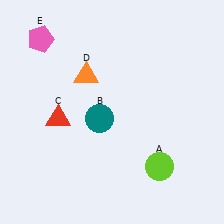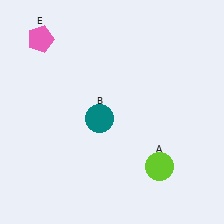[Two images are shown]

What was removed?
The red triangle (C), the orange triangle (D) were removed in Image 2.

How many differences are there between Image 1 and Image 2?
There are 2 differences between the two images.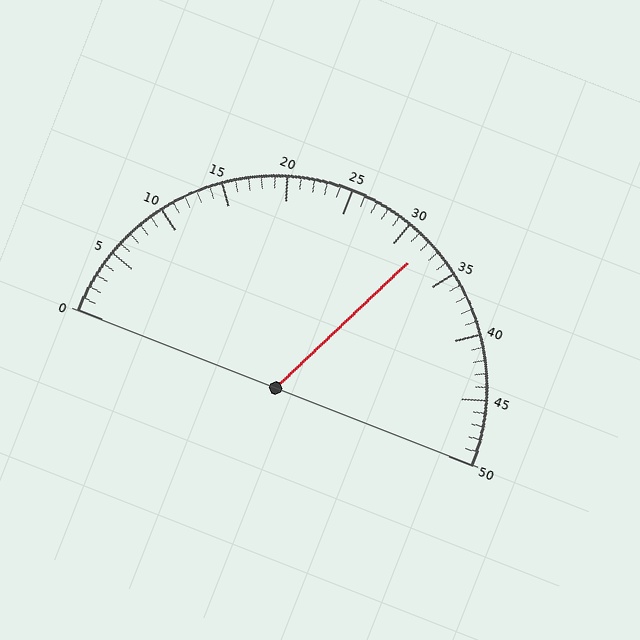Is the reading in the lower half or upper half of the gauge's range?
The reading is in the upper half of the range (0 to 50).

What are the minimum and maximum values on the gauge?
The gauge ranges from 0 to 50.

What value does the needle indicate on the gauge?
The needle indicates approximately 32.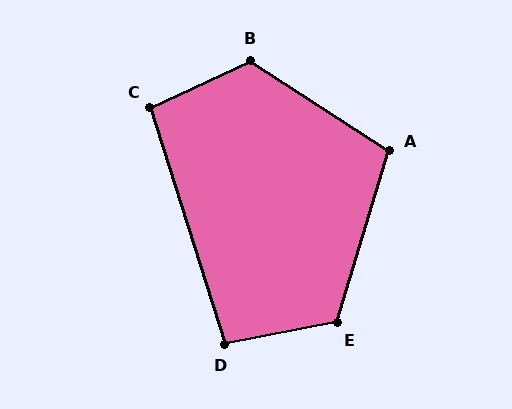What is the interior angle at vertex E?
Approximately 118 degrees (obtuse).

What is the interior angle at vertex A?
Approximately 106 degrees (obtuse).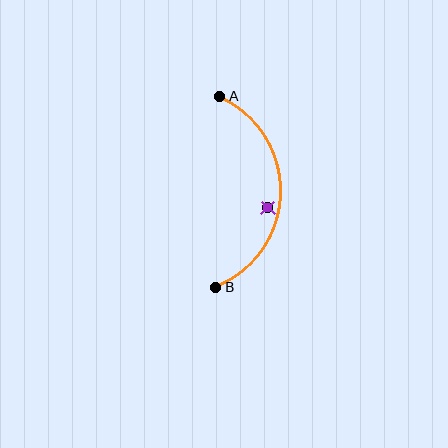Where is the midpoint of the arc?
The arc midpoint is the point on the curve farthest from the straight line joining A and B. It sits to the right of that line.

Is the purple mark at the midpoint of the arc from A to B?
No — the purple mark does not lie on the arc at all. It sits slightly inside the curve.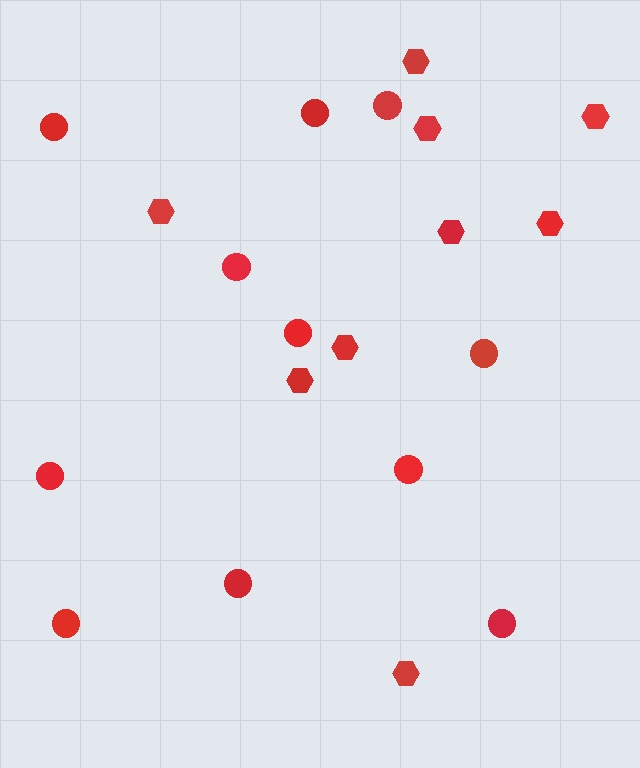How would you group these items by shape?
There are 2 groups: one group of hexagons (9) and one group of circles (11).